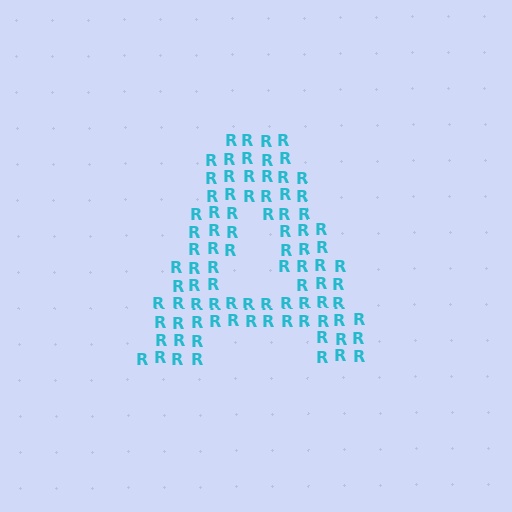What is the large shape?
The large shape is the letter A.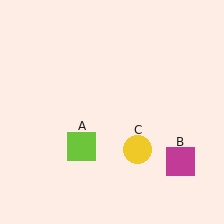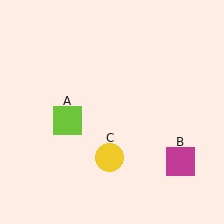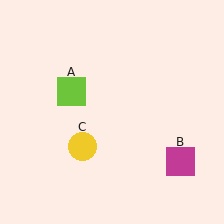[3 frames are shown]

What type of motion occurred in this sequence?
The lime square (object A), yellow circle (object C) rotated clockwise around the center of the scene.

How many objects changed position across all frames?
2 objects changed position: lime square (object A), yellow circle (object C).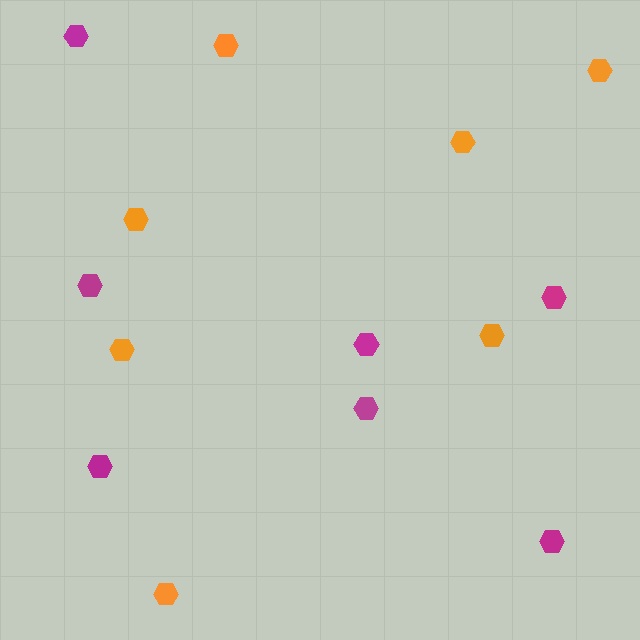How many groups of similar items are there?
There are 2 groups: one group of orange hexagons (7) and one group of magenta hexagons (7).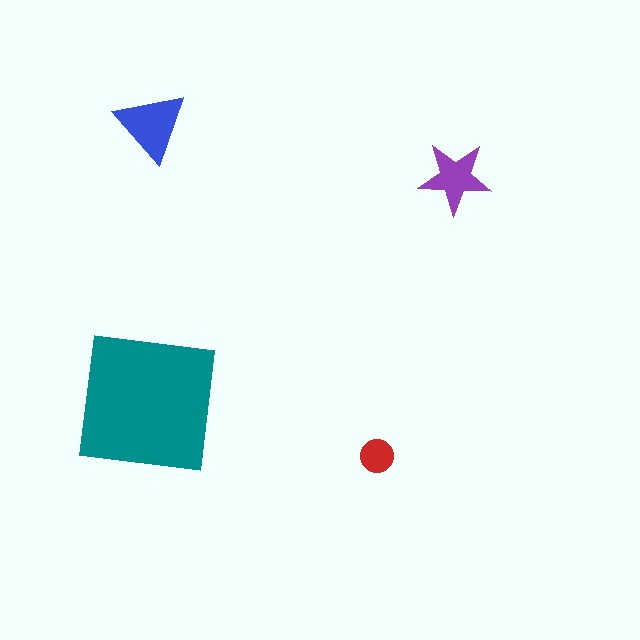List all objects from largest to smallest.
The teal square, the blue triangle, the purple star, the red circle.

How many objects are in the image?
There are 4 objects in the image.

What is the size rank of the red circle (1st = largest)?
4th.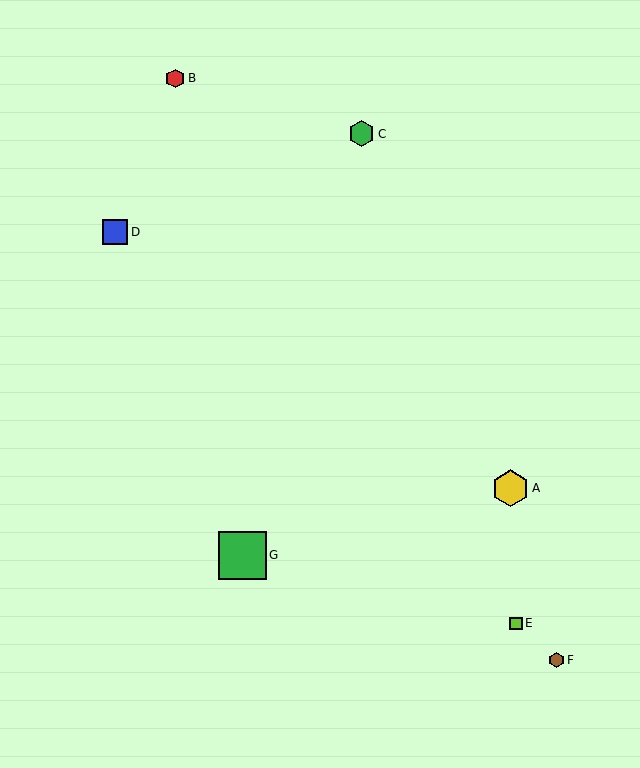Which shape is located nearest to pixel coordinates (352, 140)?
The green hexagon (labeled C) at (361, 134) is nearest to that location.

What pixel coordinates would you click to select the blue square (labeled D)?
Click at (115, 232) to select the blue square D.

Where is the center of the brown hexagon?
The center of the brown hexagon is at (556, 660).